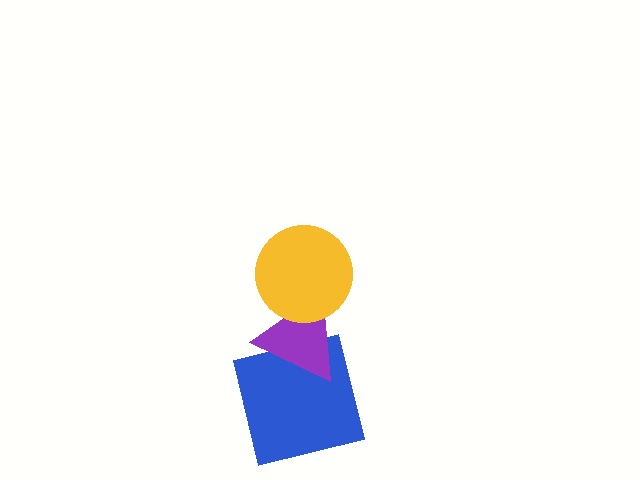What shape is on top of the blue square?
The purple triangle is on top of the blue square.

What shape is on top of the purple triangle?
The yellow circle is on top of the purple triangle.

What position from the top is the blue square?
The blue square is 3rd from the top.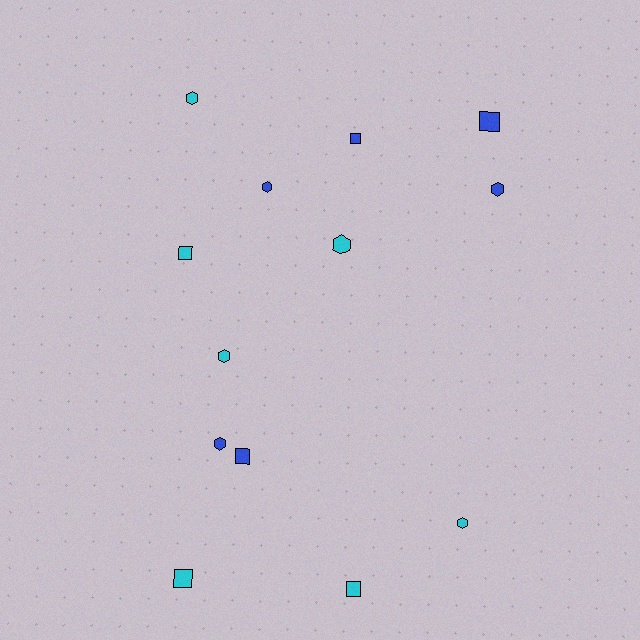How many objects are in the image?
There are 13 objects.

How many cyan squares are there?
There are 3 cyan squares.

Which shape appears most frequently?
Hexagon, with 7 objects.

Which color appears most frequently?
Cyan, with 7 objects.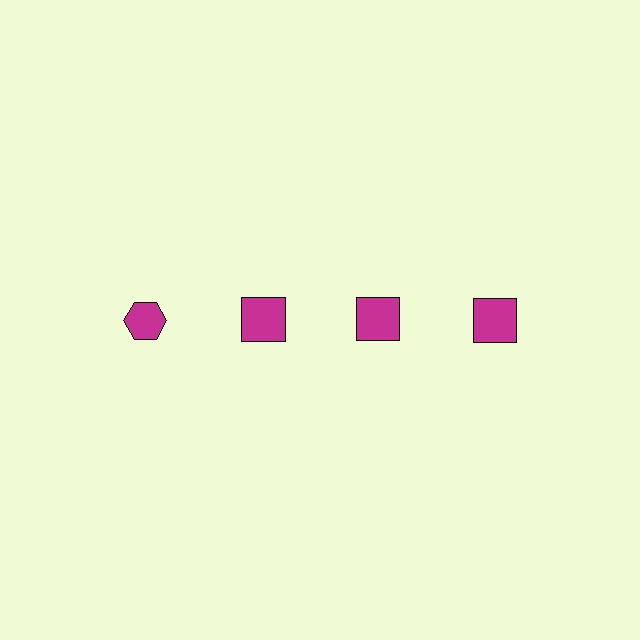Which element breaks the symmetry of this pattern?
The magenta hexagon in the top row, leftmost column breaks the symmetry. All other shapes are magenta squares.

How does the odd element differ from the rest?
It has a different shape: hexagon instead of square.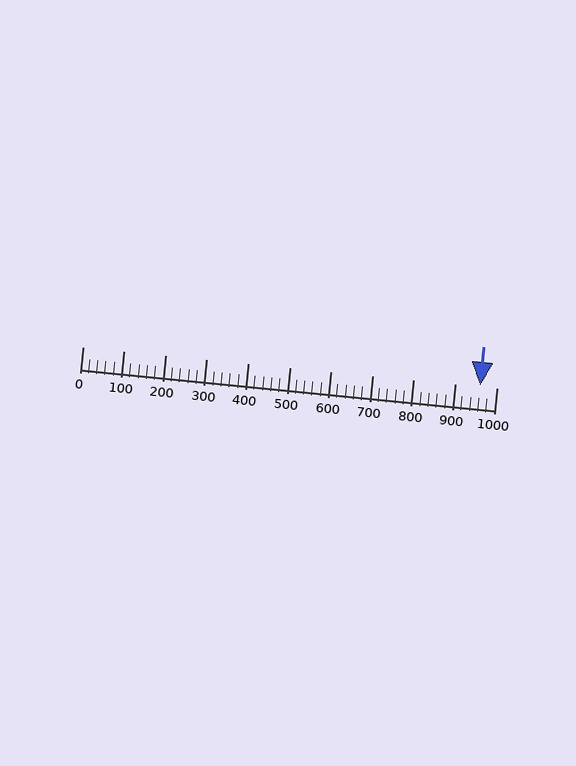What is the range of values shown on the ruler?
The ruler shows values from 0 to 1000.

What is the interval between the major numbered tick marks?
The major tick marks are spaced 100 units apart.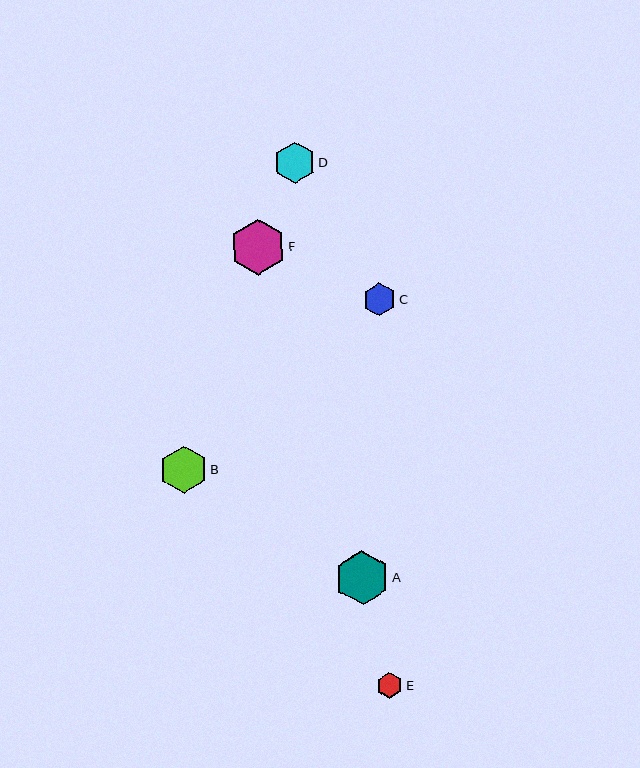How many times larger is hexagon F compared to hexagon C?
Hexagon F is approximately 1.7 times the size of hexagon C.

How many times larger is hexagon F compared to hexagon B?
Hexagon F is approximately 1.2 times the size of hexagon B.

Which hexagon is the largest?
Hexagon F is the largest with a size of approximately 56 pixels.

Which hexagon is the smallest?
Hexagon E is the smallest with a size of approximately 26 pixels.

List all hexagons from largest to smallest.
From largest to smallest: F, A, B, D, C, E.